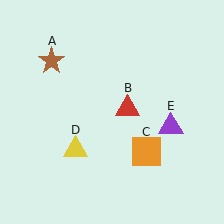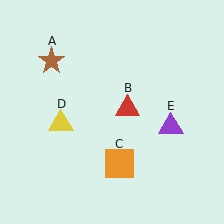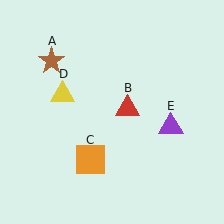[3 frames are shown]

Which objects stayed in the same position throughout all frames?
Brown star (object A) and red triangle (object B) and purple triangle (object E) remained stationary.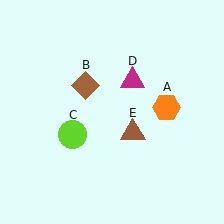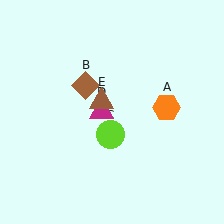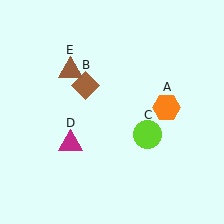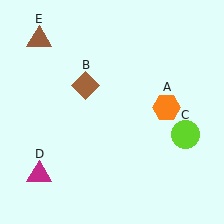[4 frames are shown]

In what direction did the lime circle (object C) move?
The lime circle (object C) moved right.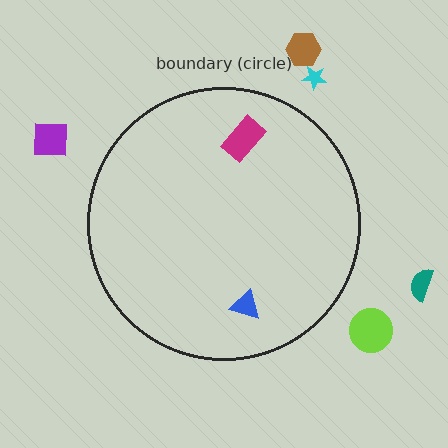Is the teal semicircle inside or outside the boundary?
Outside.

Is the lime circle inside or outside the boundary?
Outside.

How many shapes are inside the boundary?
2 inside, 5 outside.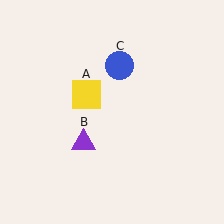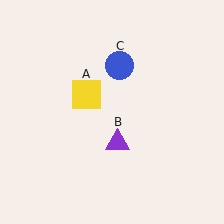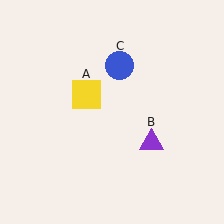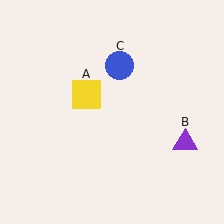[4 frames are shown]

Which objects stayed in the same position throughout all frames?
Yellow square (object A) and blue circle (object C) remained stationary.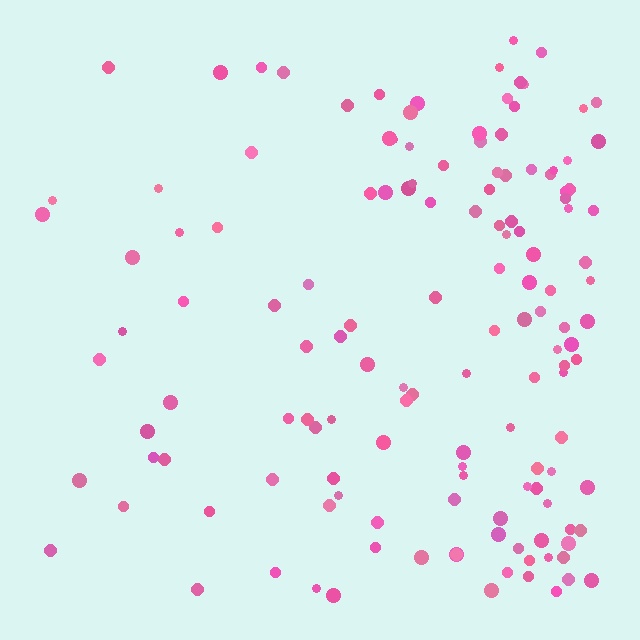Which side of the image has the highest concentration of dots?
The right.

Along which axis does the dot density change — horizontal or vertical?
Horizontal.